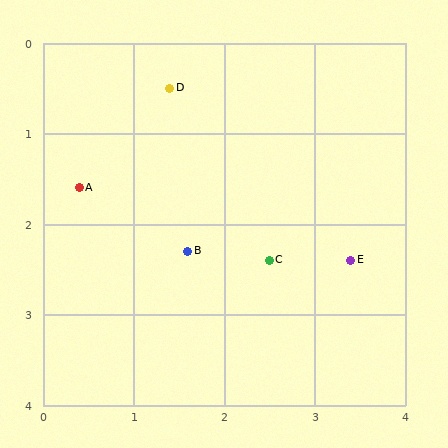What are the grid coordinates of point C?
Point C is at approximately (2.5, 2.4).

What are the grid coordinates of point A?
Point A is at approximately (0.4, 1.6).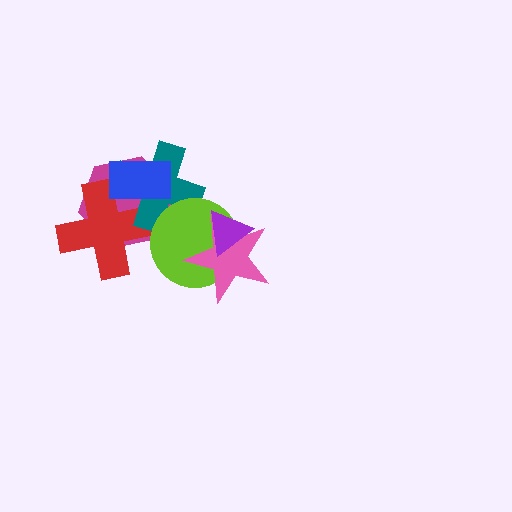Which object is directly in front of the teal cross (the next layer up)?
The blue rectangle is directly in front of the teal cross.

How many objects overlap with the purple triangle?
2 objects overlap with the purple triangle.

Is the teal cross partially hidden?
Yes, it is partially covered by another shape.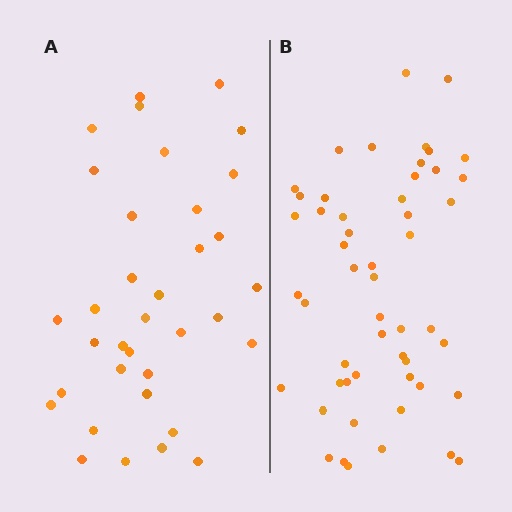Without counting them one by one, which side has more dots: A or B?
Region B (the right region) has more dots.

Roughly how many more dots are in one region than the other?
Region B has approximately 15 more dots than region A.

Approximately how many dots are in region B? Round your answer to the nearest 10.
About 50 dots. (The exact count is 52, which rounds to 50.)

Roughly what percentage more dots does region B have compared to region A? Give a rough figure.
About 50% more.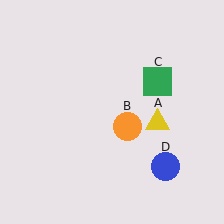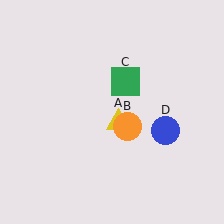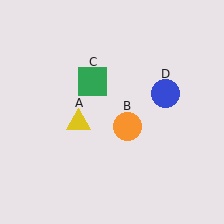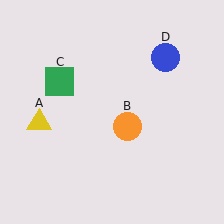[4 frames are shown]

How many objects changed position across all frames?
3 objects changed position: yellow triangle (object A), green square (object C), blue circle (object D).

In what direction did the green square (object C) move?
The green square (object C) moved left.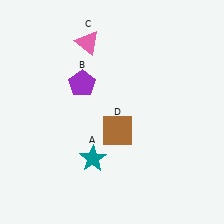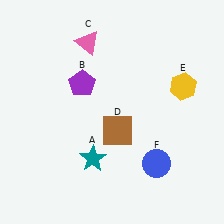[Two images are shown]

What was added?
A yellow hexagon (E), a blue circle (F) were added in Image 2.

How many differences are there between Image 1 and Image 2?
There are 2 differences between the two images.